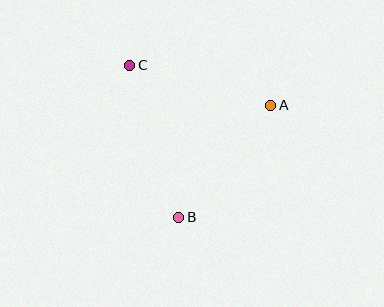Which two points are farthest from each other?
Points B and C are farthest from each other.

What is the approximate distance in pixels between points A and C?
The distance between A and C is approximately 147 pixels.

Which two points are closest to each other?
Points A and B are closest to each other.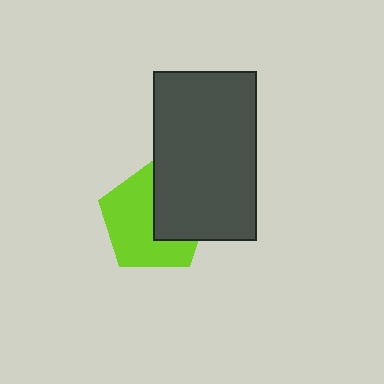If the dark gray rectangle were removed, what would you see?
You would see the complete lime pentagon.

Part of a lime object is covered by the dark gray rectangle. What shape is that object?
It is a pentagon.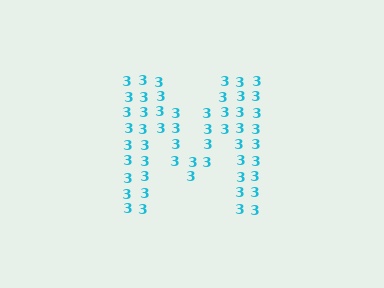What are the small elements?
The small elements are digit 3's.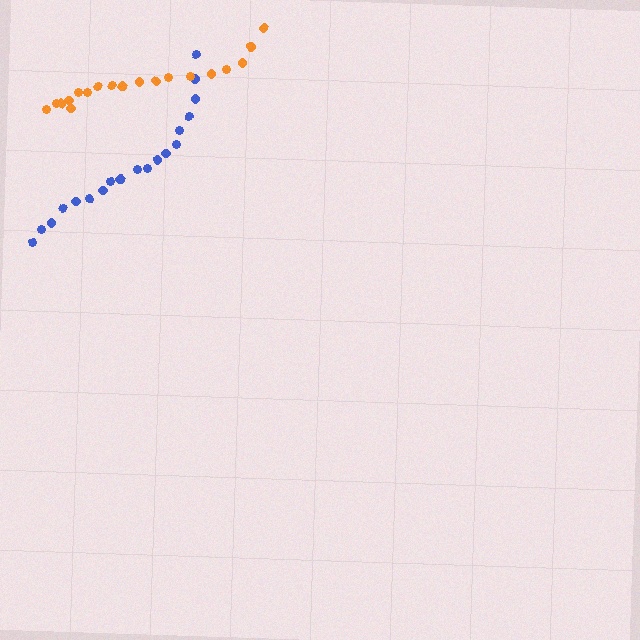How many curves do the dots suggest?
There are 2 distinct paths.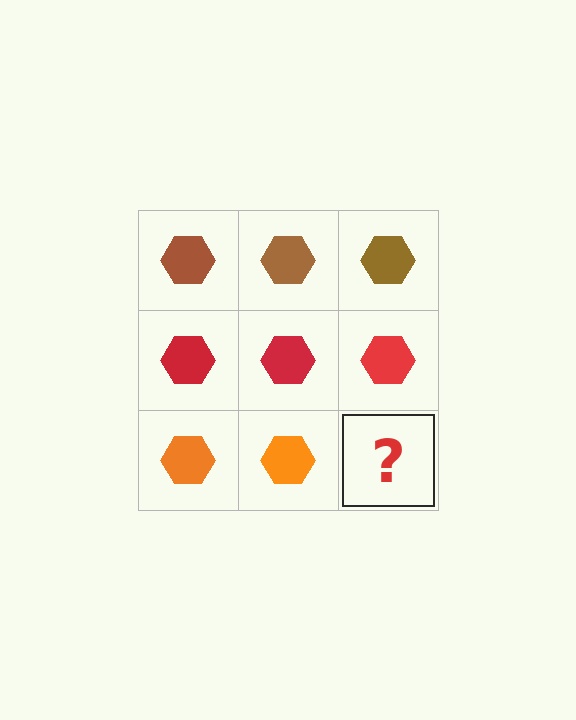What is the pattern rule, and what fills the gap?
The rule is that each row has a consistent color. The gap should be filled with an orange hexagon.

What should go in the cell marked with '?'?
The missing cell should contain an orange hexagon.